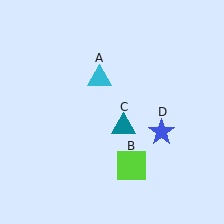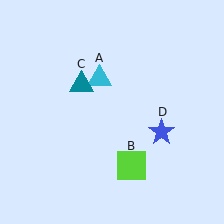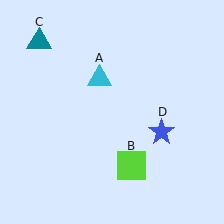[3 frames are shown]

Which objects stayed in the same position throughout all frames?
Cyan triangle (object A) and lime square (object B) and blue star (object D) remained stationary.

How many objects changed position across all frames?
1 object changed position: teal triangle (object C).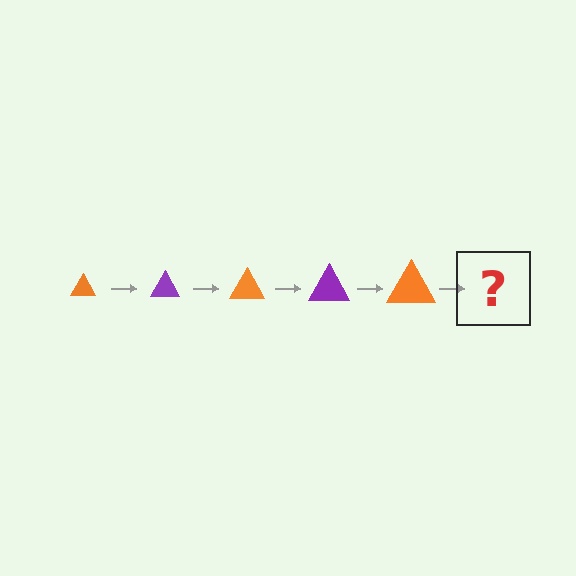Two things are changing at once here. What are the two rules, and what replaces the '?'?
The two rules are that the triangle grows larger each step and the color cycles through orange and purple. The '?' should be a purple triangle, larger than the previous one.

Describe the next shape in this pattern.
It should be a purple triangle, larger than the previous one.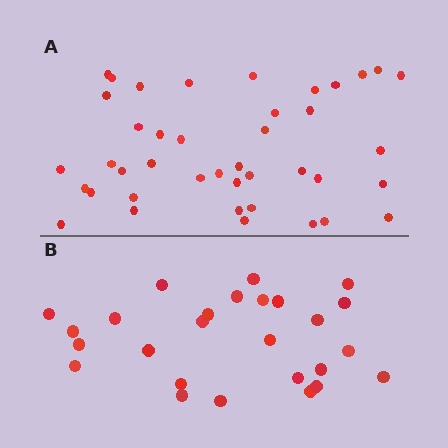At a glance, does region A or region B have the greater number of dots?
Region A (the top region) has more dots.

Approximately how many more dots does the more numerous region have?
Region A has approximately 15 more dots than region B.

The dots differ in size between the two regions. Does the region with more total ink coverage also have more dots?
No. Region B has more total ink coverage because its dots are larger, but region A actually contains more individual dots. Total area can be misleading — the number of items is what matters here.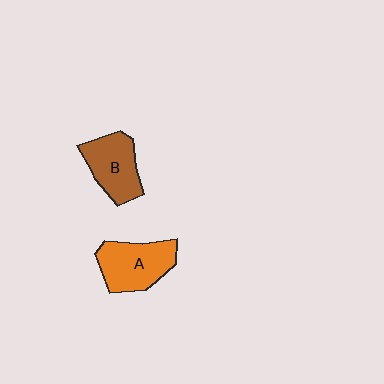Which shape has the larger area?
Shape A (orange).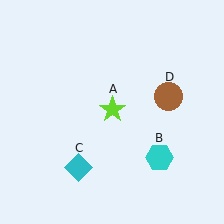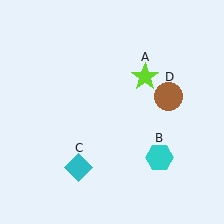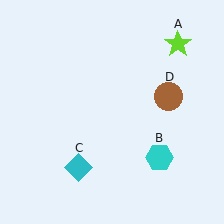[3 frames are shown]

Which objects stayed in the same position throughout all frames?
Cyan hexagon (object B) and cyan diamond (object C) and brown circle (object D) remained stationary.